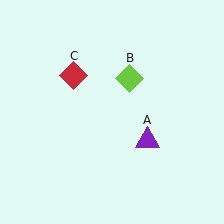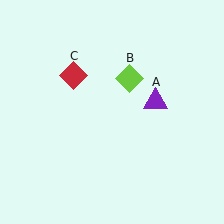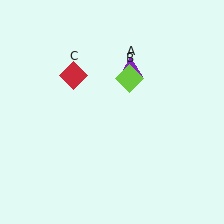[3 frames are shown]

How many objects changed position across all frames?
1 object changed position: purple triangle (object A).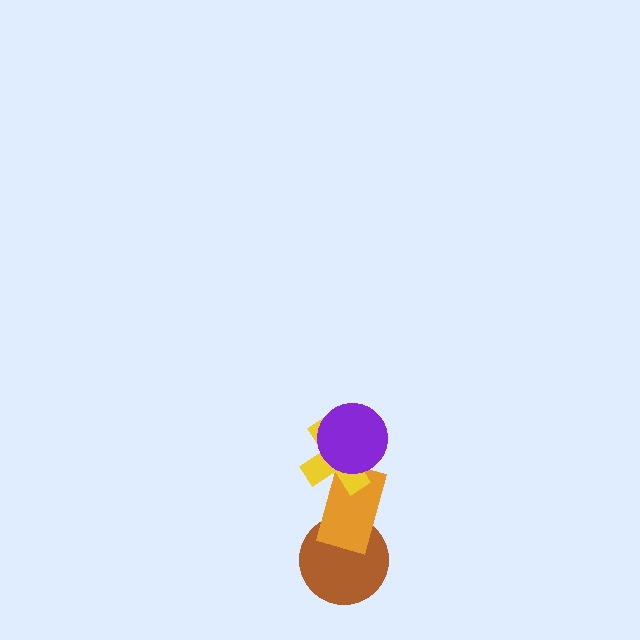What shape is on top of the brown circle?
The orange rectangle is on top of the brown circle.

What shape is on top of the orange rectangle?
The yellow cross is on top of the orange rectangle.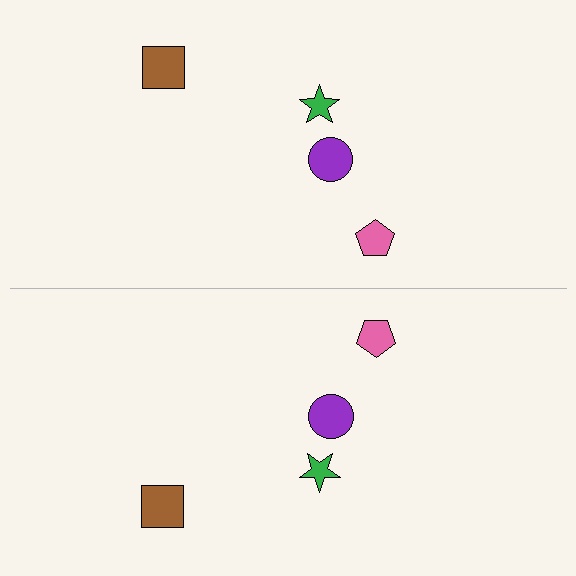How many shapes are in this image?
There are 8 shapes in this image.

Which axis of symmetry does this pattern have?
The pattern has a horizontal axis of symmetry running through the center of the image.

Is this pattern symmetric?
Yes, this pattern has bilateral (reflection) symmetry.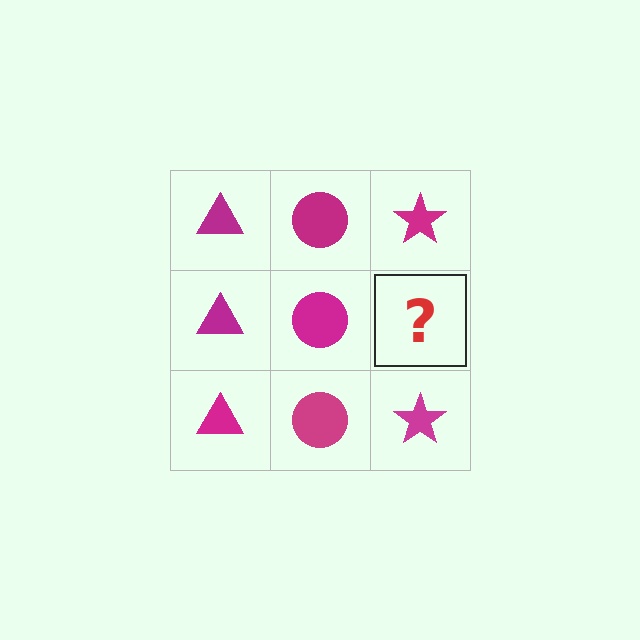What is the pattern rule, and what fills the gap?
The rule is that each column has a consistent shape. The gap should be filled with a magenta star.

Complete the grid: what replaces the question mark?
The question mark should be replaced with a magenta star.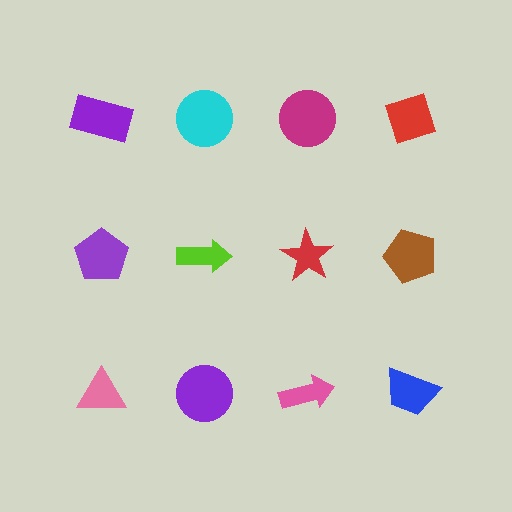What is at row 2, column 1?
A purple pentagon.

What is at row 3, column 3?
A pink arrow.